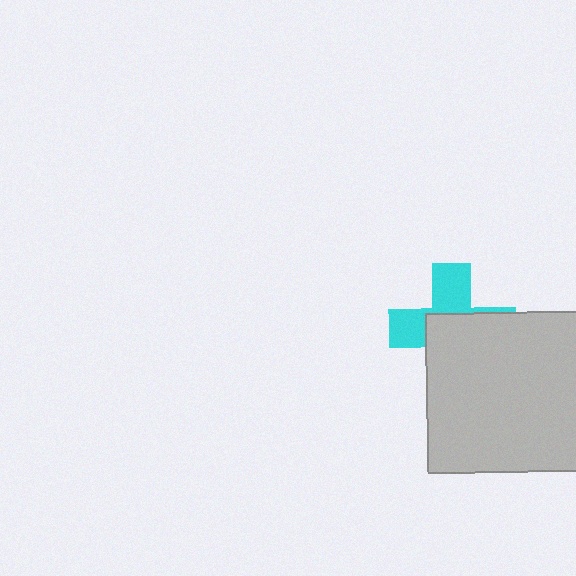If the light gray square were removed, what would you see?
You would see the complete cyan cross.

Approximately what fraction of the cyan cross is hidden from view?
Roughly 58% of the cyan cross is hidden behind the light gray square.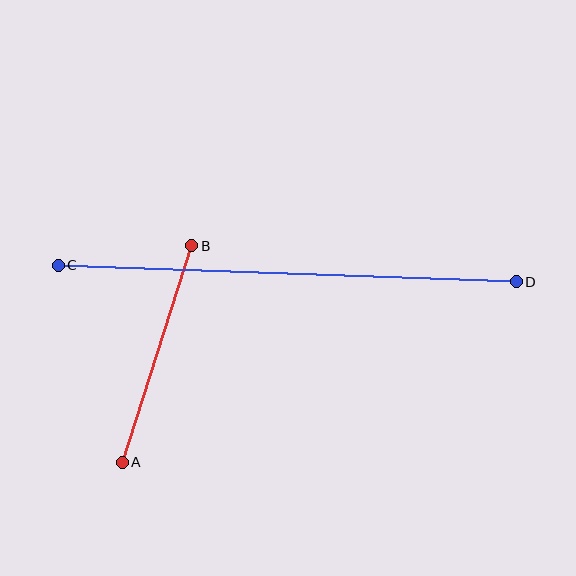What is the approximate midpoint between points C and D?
The midpoint is at approximately (287, 274) pixels.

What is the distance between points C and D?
The distance is approximately 458 pixels.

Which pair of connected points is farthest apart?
Points C and D are farthest apart.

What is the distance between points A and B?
The distance is approximately 227 pixels.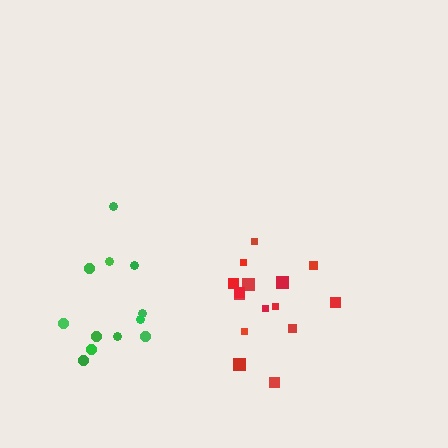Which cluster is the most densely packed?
Red.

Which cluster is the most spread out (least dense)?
Green.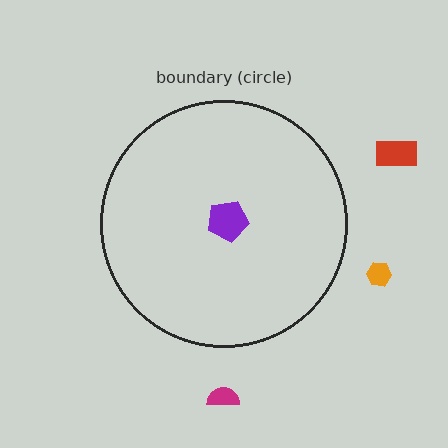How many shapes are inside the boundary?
1 inside, 3 outside.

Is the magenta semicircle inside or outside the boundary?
Outside.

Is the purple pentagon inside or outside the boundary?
Inside.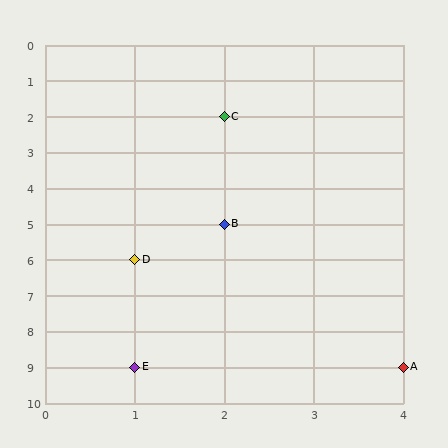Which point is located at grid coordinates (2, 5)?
Point B is at (2, 5).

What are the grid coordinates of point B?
Point B is at grid coordinates (2, 5).